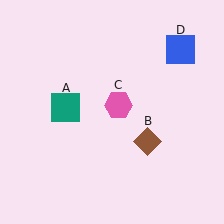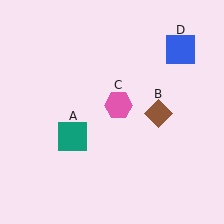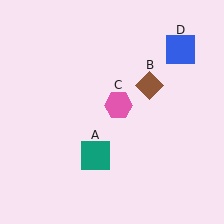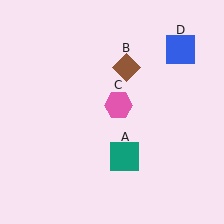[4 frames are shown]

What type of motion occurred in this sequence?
The teal square (object A), brown diamond (object B) rotated counterclockwise around the center of the scene.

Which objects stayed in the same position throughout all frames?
Pink hexagon (object C) and blue square (object D) remained stationary.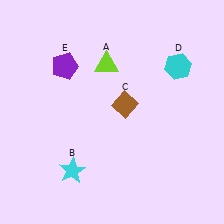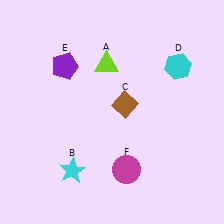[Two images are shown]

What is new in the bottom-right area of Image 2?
A magenta circle (F) was added in the bottom-right area of Image 2.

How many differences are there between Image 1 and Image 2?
There is 1 difference between the two images.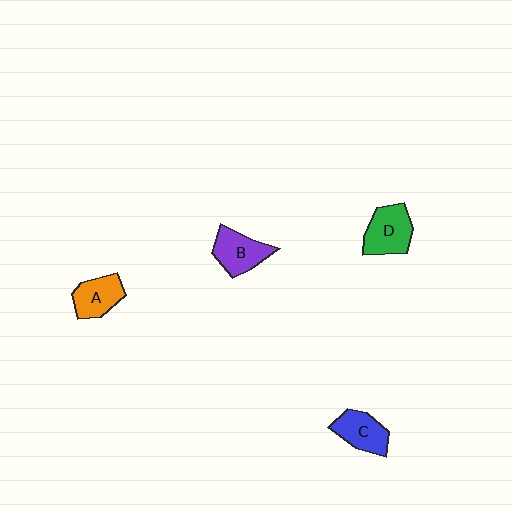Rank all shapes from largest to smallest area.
From largest to smallest: D (green), B (purple), C (blue), A (orange).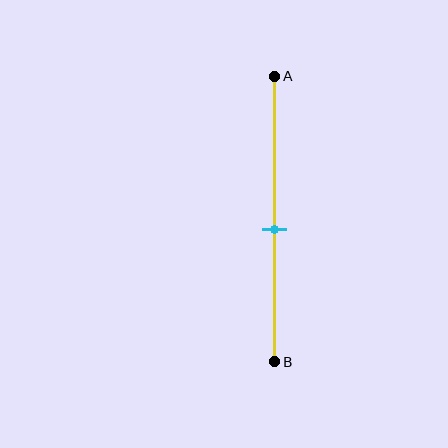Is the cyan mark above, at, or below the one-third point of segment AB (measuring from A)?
The cyan mark is below the one-third point of segment AB.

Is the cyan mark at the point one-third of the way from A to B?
No, the mark is at about 55% from A, not at the 33% one-third point.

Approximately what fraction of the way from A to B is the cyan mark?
The cyan mark is approximately 55% of the way from A to B.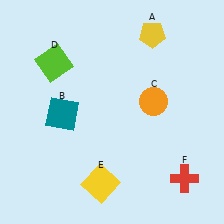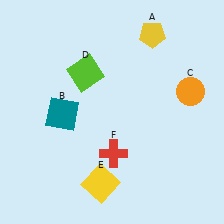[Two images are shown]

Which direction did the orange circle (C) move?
The orange circle (C) moved right.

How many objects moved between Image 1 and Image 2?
3 objects moved between the two images.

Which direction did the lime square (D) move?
The lime square (D) moved right.